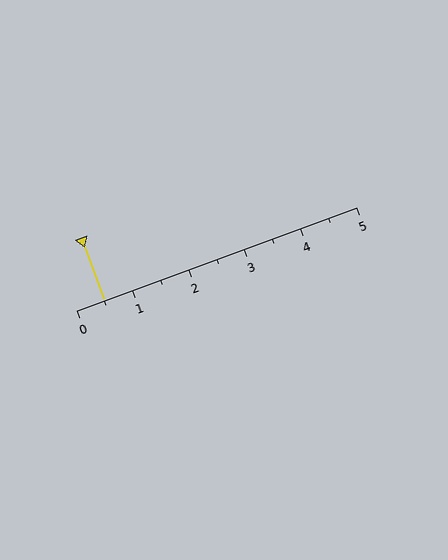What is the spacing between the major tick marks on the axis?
The major ticks are spaced 1 apart.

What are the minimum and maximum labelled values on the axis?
The axis runs from 0 to 5.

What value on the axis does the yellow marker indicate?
The marker indicates approximately 0.5.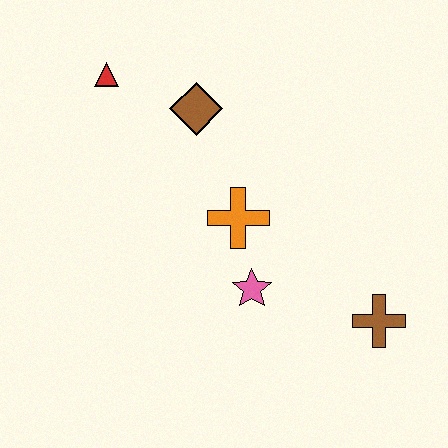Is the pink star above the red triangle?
No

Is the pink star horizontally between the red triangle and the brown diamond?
No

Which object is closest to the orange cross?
The pink star is closest to the orange cross.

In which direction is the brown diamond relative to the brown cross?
The brown diamond is above the brown cross.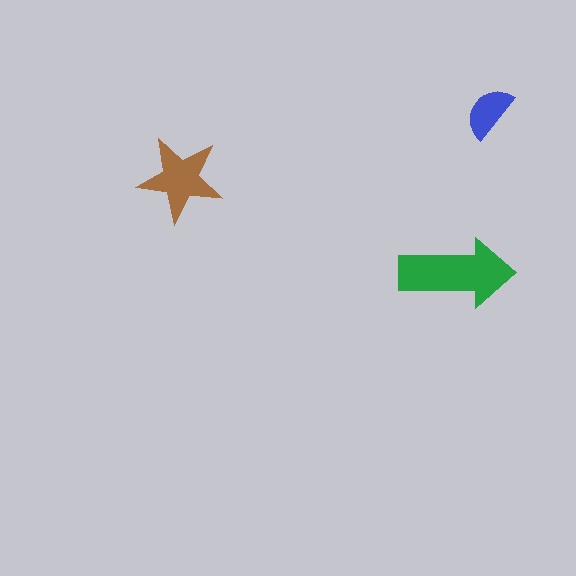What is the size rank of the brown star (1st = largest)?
2nd.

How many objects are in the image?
There are 3 objects in the image.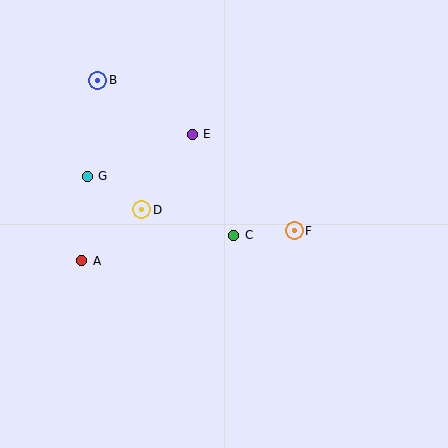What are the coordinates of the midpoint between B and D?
The midpoint between B and D is at (120, 145).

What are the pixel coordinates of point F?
Point F is at (294, 231).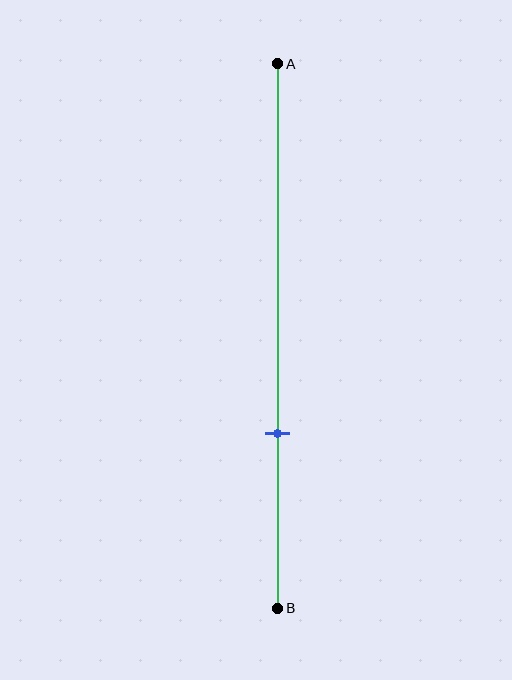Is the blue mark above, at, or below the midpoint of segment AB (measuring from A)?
The blue mark is below the midpoint of segment AB.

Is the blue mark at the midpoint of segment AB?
No, the mark is at about 70% from A, not at the 50% midpoint.